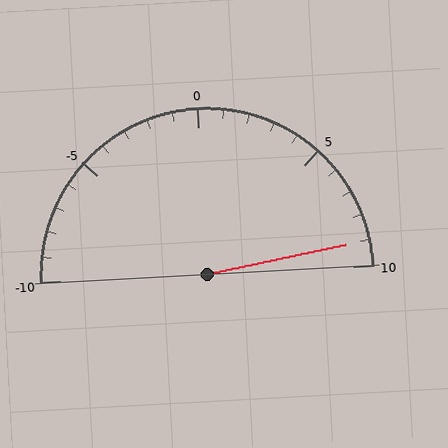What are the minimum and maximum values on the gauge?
The gauge ranges from -10 to 10.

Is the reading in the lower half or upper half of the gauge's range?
The reading is in the upper half of the range (-10 to 10).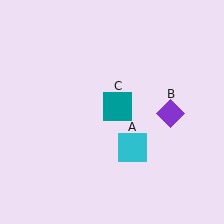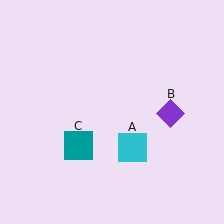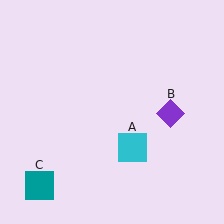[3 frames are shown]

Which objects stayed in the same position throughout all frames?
Cyan square (object A) and purple diamond (object B) remained stationary.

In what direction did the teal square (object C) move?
The teal square (object C) moved down and to the left.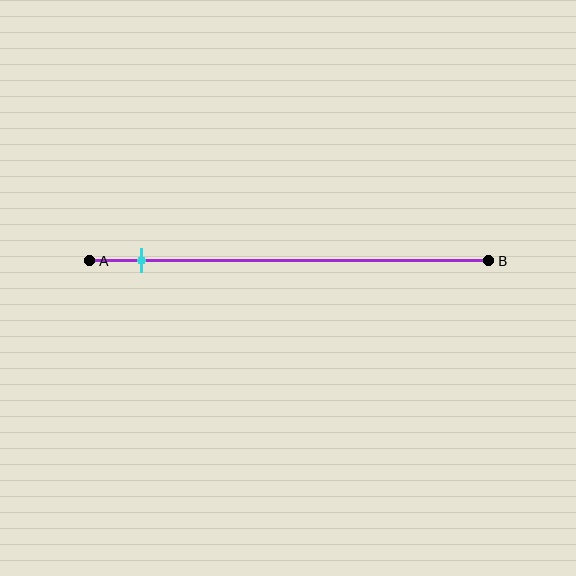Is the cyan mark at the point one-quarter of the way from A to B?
No, the mark is at about 15% from A, not at the 25% one-quarter point.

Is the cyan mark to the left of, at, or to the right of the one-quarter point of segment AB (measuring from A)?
The cyan mark is to the left of the one-quarter point of segment AB.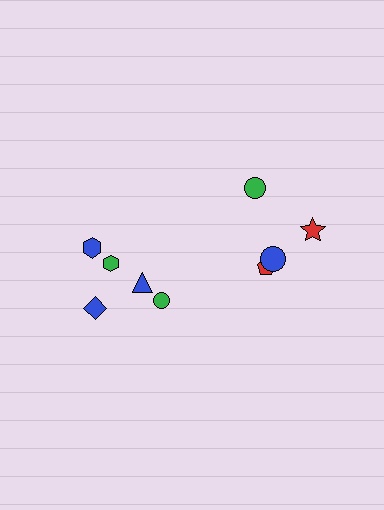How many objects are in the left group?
There are 6 objects.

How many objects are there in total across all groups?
There are 10 objects.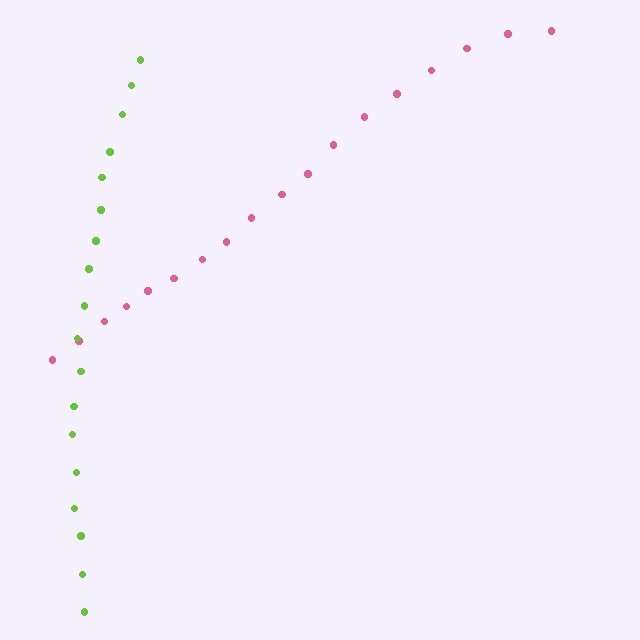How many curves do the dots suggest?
There are 2 distinct paths.